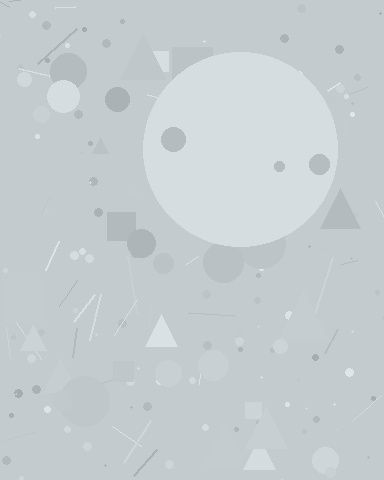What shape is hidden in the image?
A circle is hidden in the image.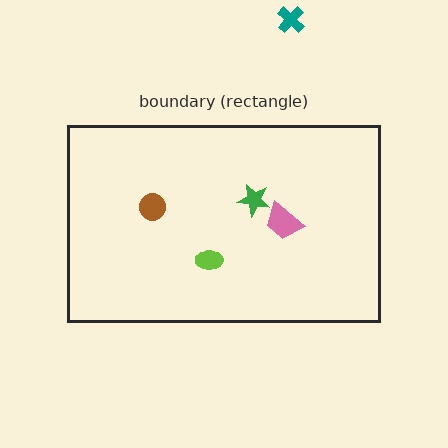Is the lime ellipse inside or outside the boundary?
Inside.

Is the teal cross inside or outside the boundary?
Outside.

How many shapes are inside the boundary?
4 inside, 1 outside.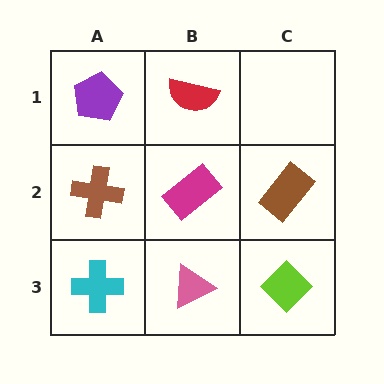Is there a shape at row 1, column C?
No, that cell is empty.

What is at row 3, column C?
A lime diamond.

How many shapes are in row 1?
2 shapes.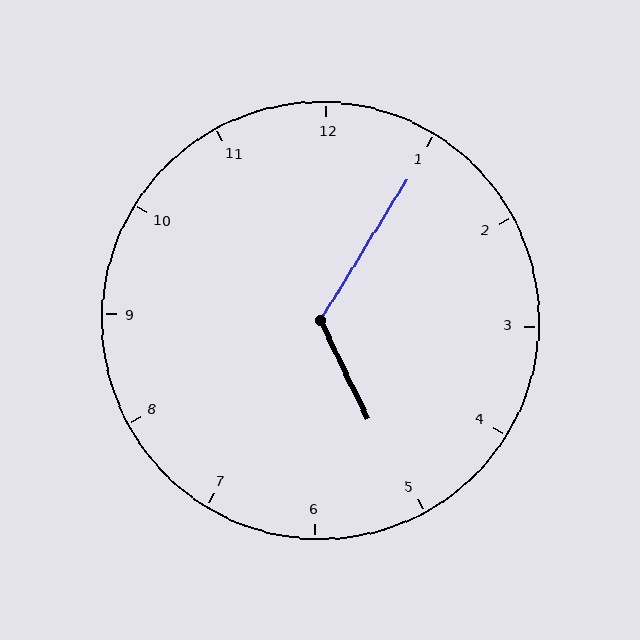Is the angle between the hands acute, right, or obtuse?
It is obtuse.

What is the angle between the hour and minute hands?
Approximately 122 degrees.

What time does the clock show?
5:05.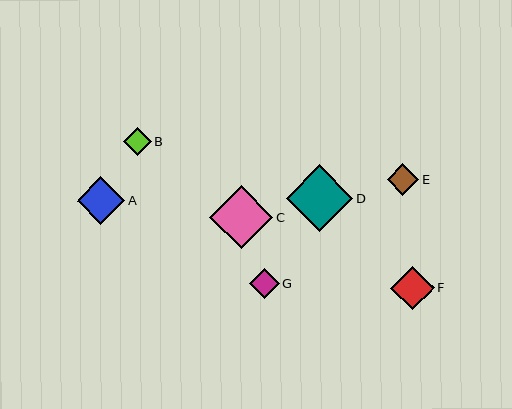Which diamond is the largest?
Diamond D is the largest with a size of approximately 67 pixels.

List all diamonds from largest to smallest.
From largest to smallest: D, C, A, F, E, G, B.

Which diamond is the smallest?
Diamond B is the smallest with a size of approximately 28 pixels.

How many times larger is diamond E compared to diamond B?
Diamond E is approximately 1.2 times the size of diamond B.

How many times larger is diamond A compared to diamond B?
Diamond A is approximately 1.7 times the size of diamond B.